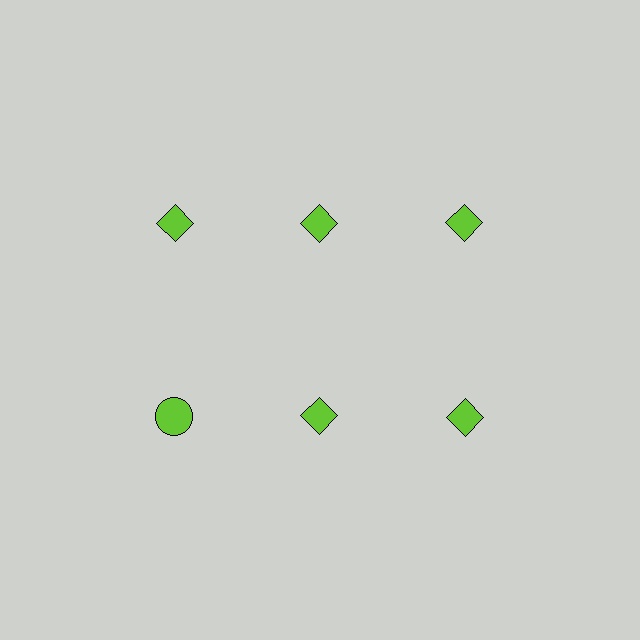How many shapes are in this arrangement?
There are 6 shapes arranged in a grid pattern.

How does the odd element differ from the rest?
It has a different shape: circle instead of diamond.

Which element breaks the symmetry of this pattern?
The lime circle in the second row, leftmost column breaks the symmetry. All other shapes are lime diamonds.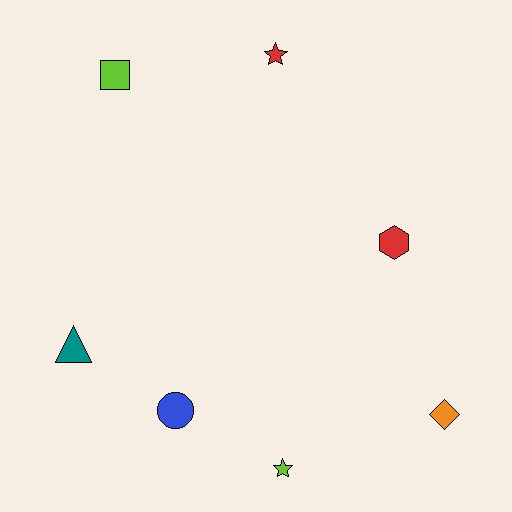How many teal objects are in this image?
There is 1 teal object.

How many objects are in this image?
There are 7 objects.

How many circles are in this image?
There is 1 circle.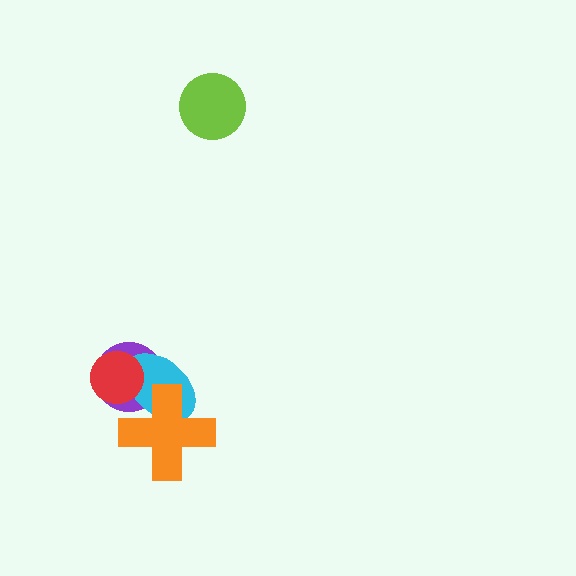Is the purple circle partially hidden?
Yes, it is partially covered by another shape.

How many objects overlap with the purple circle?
3 objects overlap with the purple circle.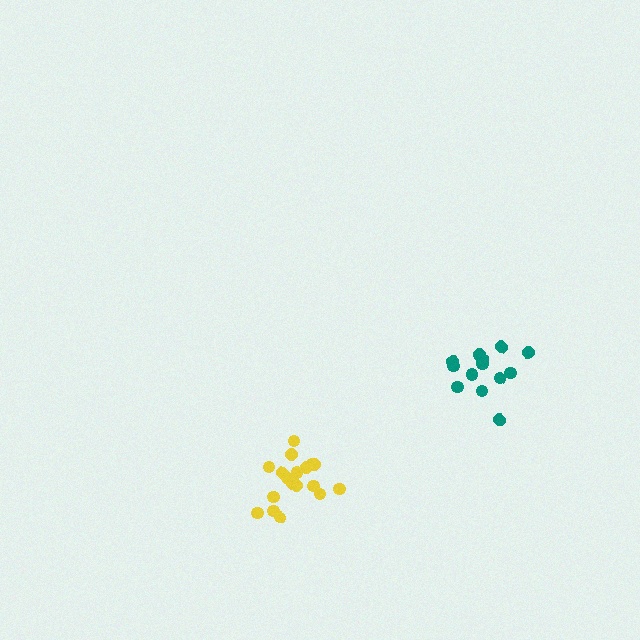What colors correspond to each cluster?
The clusters are colored: yellow, teal.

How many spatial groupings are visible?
There are 2 spatial groupings.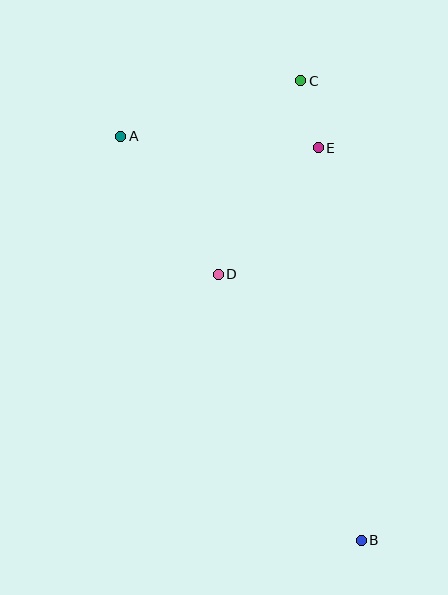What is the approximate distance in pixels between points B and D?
The distance between B and D is approximately 302 pixels.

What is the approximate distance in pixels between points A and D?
The distance between A and D is approximately 169 pixels.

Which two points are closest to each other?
Points C and E are closest to each other.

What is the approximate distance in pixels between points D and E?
The distance between D and E is approximately 161 pixels.